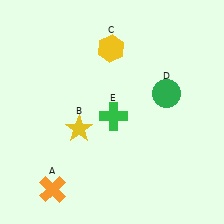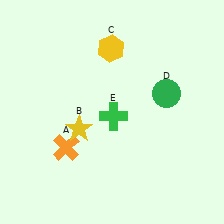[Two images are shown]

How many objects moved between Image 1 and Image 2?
1 object moved between the two images.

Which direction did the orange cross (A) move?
The orange cross (A) moved up.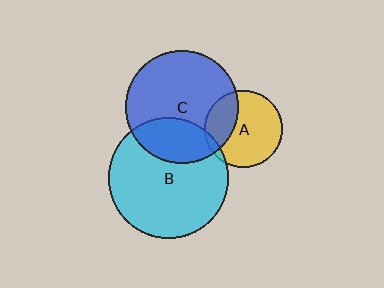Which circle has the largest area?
Circle B (cyan).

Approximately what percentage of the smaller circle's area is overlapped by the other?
Approximately 30%.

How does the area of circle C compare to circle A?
Approximately 2.2 times.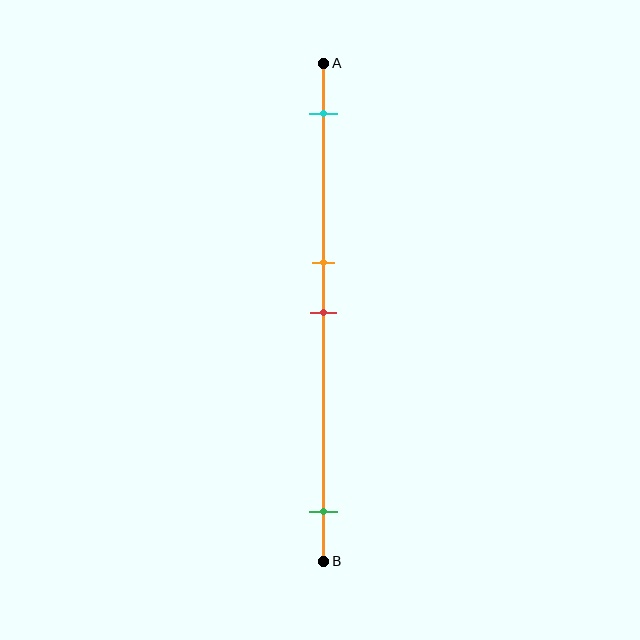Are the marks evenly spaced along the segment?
No, the marks are not evenly spaced.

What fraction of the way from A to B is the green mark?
The green mark is approximately 90% (0.9) of the way from A to B.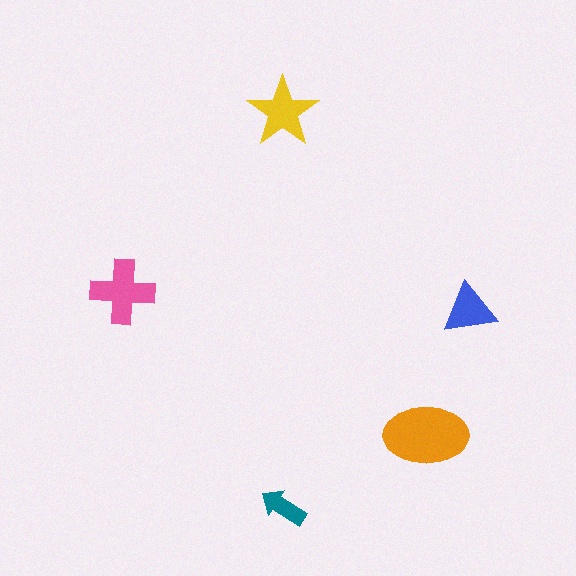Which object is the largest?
The orange ellipse.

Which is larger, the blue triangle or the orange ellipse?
The orange ellipse.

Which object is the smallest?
The teal arrow.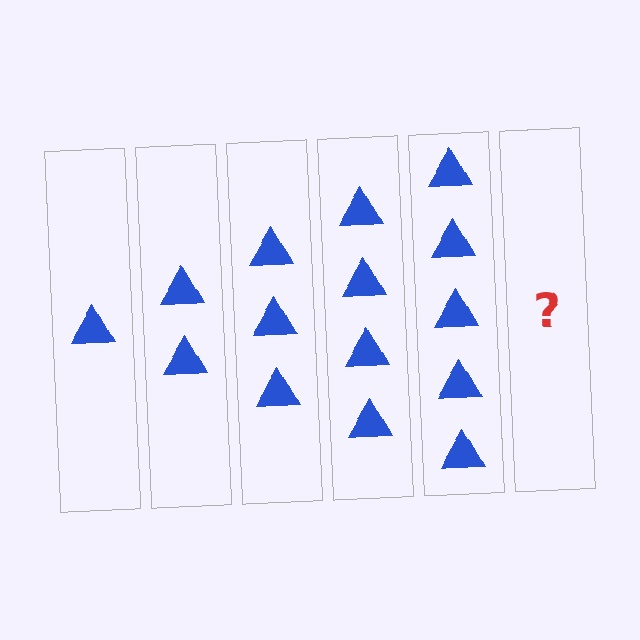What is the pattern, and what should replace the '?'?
The pattern is that each step adds one more triangle. The '?' should be 6 triangles.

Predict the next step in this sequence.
The next step is 6 triangles.